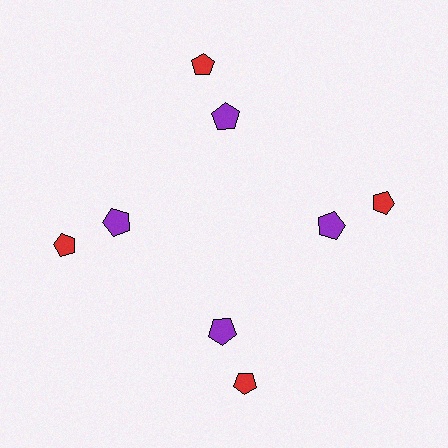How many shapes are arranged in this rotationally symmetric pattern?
There are 8 shapes, arranged in 4 groups of 2.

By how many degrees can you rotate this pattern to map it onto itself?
The pattern maps onto itself every 90 degrees of rotation.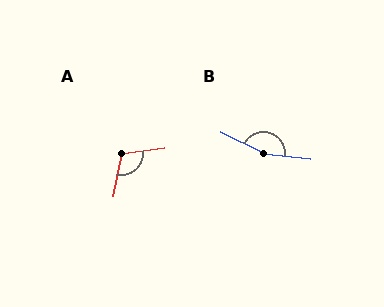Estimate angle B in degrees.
Approximately 160 degrees.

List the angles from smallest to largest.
A (109°), B (160°).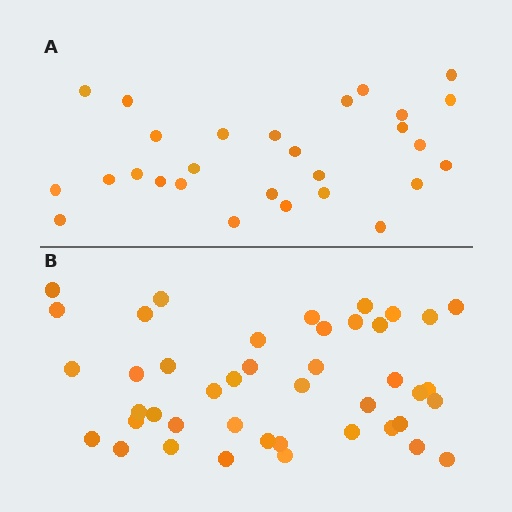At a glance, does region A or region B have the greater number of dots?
Region B (the bottom region) has more dots.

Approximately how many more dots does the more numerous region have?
Region B has approximately 15 more dots than region A.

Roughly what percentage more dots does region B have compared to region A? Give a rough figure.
About 55% more.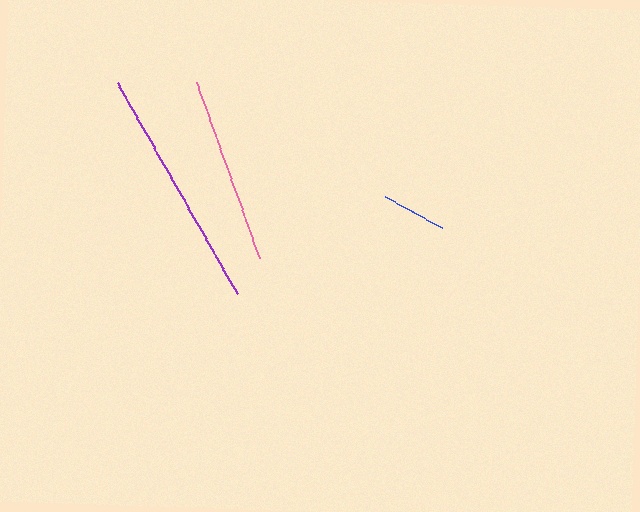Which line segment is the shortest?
The blue line is the shortest at approximately 65 pixels.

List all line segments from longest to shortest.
From longest to shortest: purple, pink, blue.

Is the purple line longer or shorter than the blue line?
The purple line is longer than the blue line.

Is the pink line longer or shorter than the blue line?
The pink line is longer than the blue line.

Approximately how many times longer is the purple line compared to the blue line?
The purple line is approximately 3.7 times the length of the blue line.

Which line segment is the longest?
The purple line is the longest at approximately 243 pixels.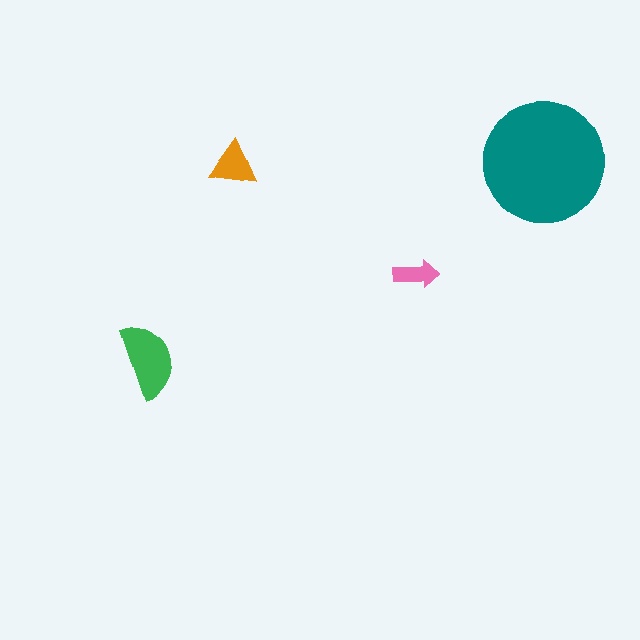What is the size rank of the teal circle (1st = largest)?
1st.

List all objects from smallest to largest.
The pink arrow, the orange triangle, the green semicircle, the teal circle.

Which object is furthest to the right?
The teal circle is rightmost.